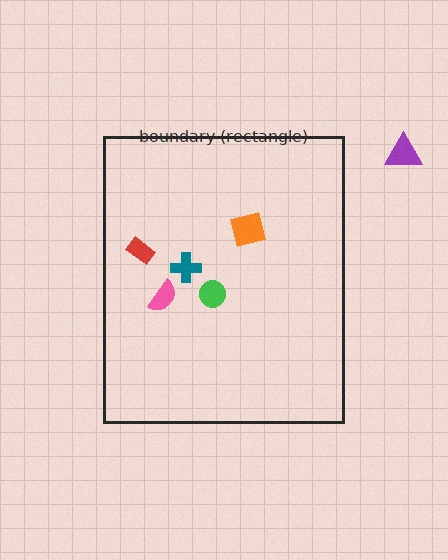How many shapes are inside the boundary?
5 inside, 1 outside.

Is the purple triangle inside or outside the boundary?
Outside.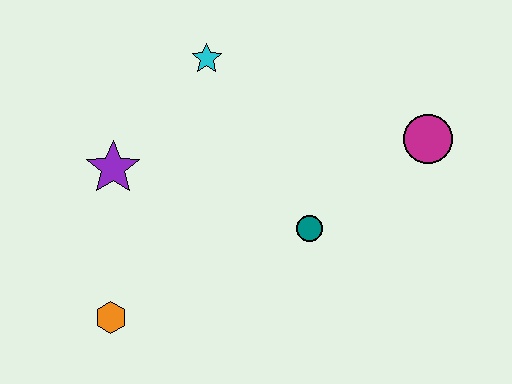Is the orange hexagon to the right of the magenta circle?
No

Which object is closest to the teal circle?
The magenta circle is closest to the teal circle.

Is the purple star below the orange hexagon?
No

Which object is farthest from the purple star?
The magenta circle is farthest from the purple star.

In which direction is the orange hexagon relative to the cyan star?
The orange hexagon is below the cyan star.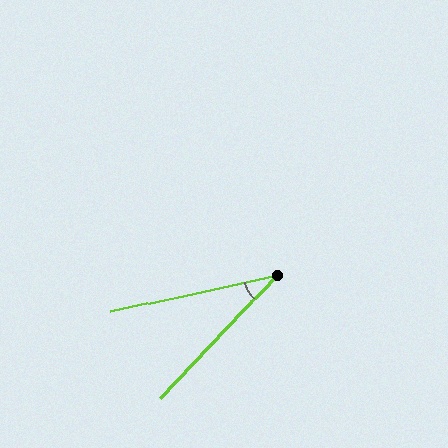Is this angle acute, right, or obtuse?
It is acute.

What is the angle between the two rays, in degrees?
Approximately 34 degrees.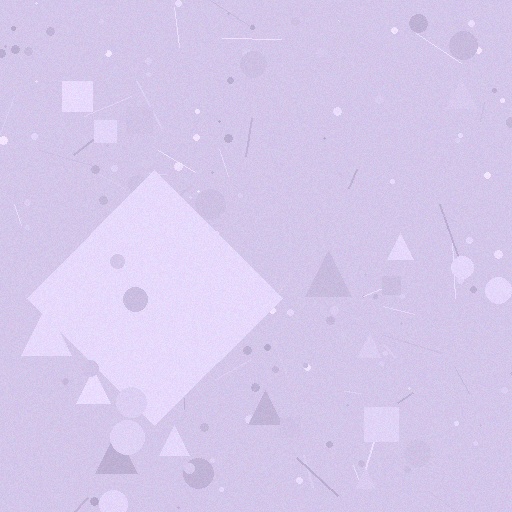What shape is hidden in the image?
A diamond is hidden in the image.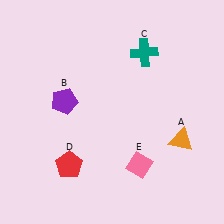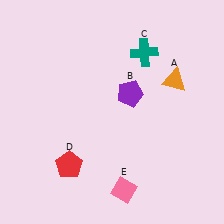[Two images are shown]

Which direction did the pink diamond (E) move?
The pink diamond (E) moved down.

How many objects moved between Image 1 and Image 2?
3 objects moved between the two images.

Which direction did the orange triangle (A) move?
The orange triangle (A) moved up.